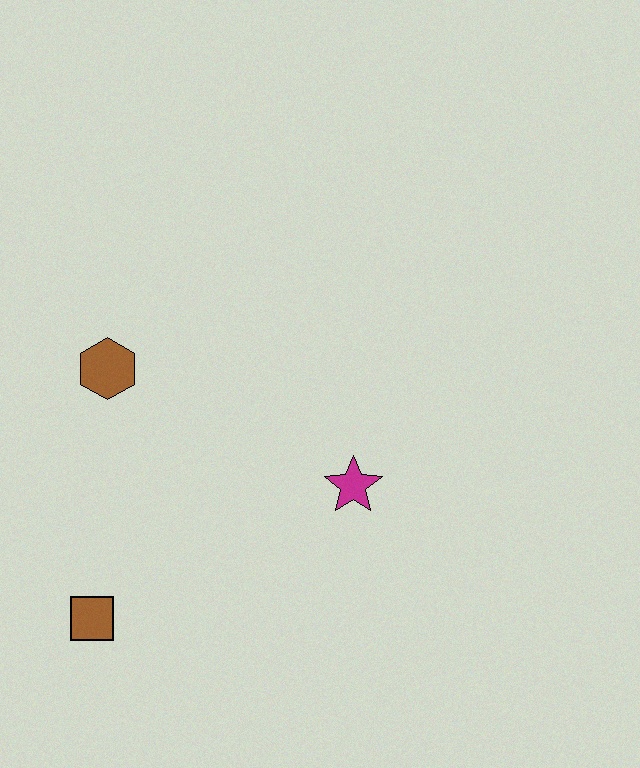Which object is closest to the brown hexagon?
The brown square is closest to the brown hexagon.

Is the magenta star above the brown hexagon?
No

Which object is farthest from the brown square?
The magenta star is farthest from the brown square.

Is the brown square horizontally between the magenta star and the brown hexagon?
No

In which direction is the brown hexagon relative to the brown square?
The brown hexagon is above the brown square.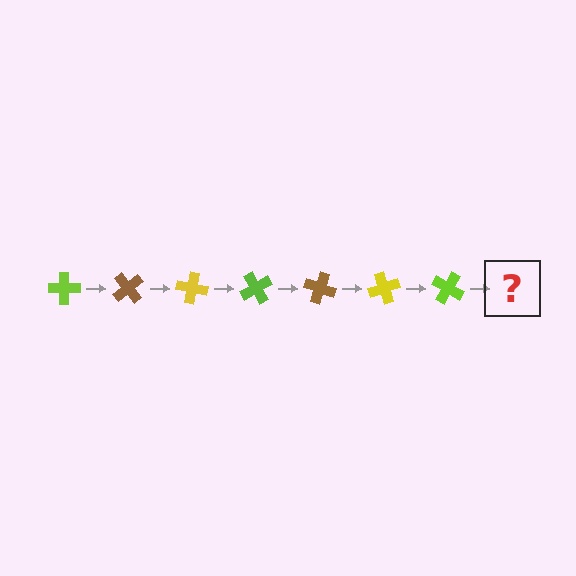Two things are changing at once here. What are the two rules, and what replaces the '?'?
The two rules are that it rotates 50 degrees each step and the color cycles through lime, brown, and yellow. The '?' should be a brown cross, rotated 350 degrees from the start.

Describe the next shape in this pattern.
It should be a brown cross, rotated 350 degrees from the start.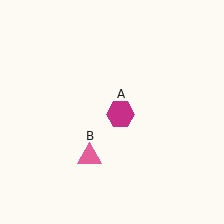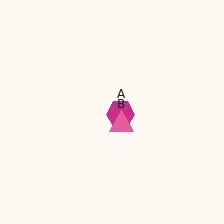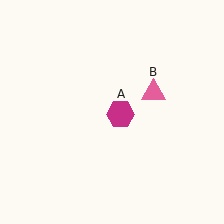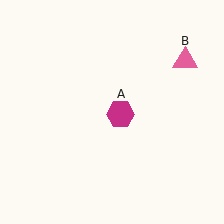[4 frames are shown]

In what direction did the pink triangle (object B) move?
The pink triangle (object B) moved up and to the right.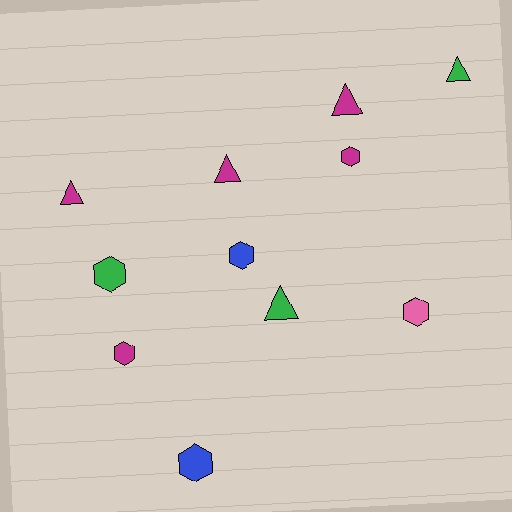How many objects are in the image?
There are 11 objects.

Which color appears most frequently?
Magenta, with 5 objects.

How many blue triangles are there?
There are no blue triangles.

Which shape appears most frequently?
Hexagon, with 6 objects.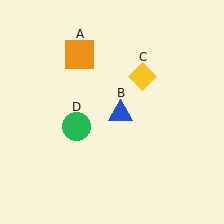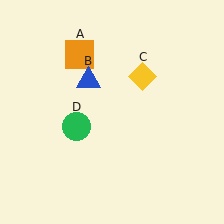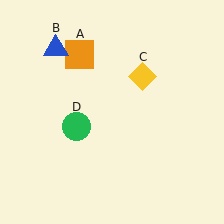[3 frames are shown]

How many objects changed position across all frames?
1 object changed position: blue triangle (object B).